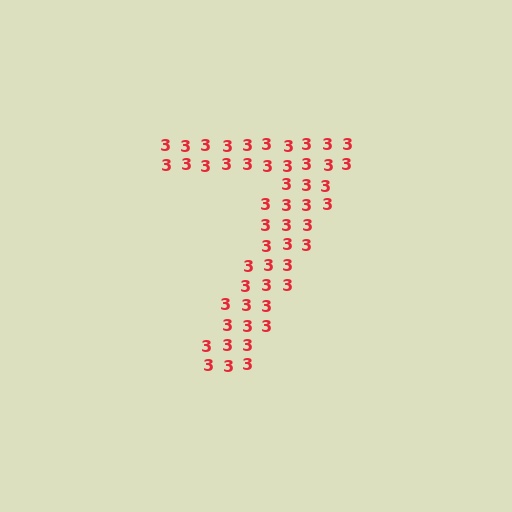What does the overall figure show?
The overall figure shows the digit 7.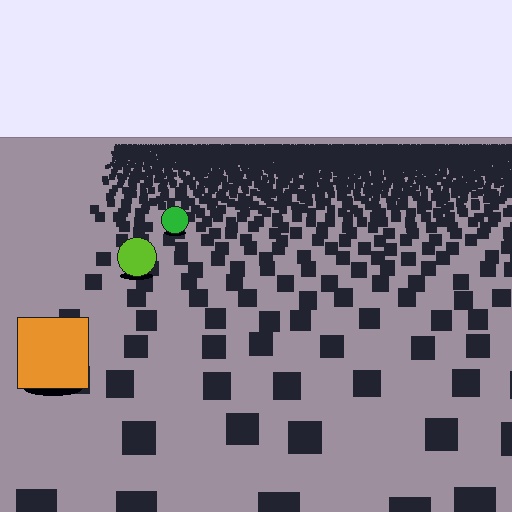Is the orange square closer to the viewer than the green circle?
Yes. The orange square is closer — you can tell from the texture gradient: the ground texture is coarser near it.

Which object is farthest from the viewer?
The green circle is farthest from the viewer. It appears smaller and the ground texture around it is denser.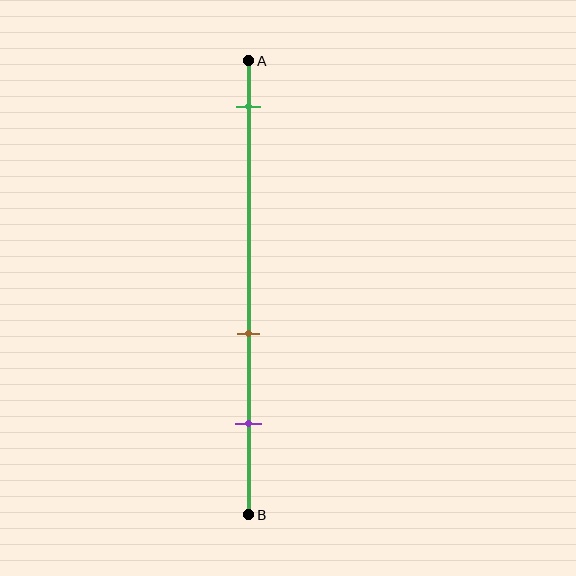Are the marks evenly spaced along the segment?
No, the marks are not evenly spaced.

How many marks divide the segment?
There are 3 marks dividing the segment.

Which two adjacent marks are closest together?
The brown and purple marks are the closest adjacent pair.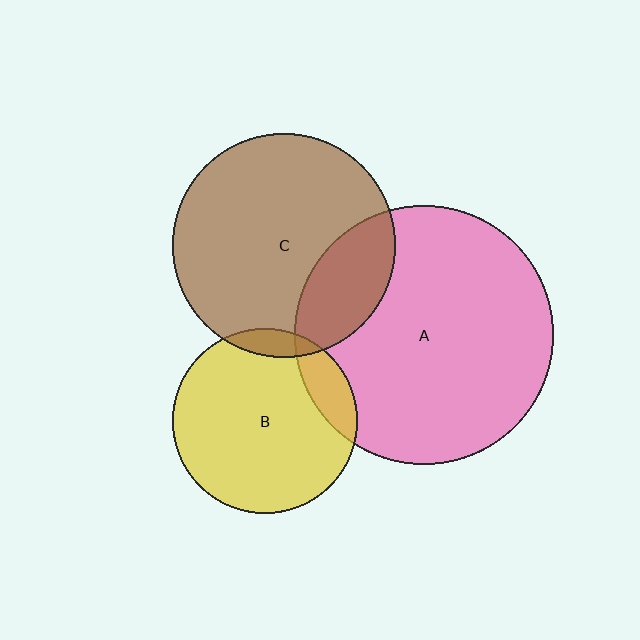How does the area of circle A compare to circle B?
Approximately 2.0 times.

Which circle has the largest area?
Circle A (pink).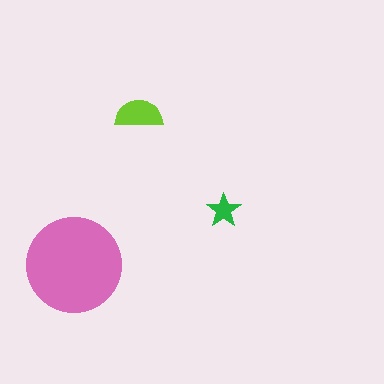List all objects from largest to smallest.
The pink circle, the lime semicircle, the green star.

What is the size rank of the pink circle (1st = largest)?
1st.